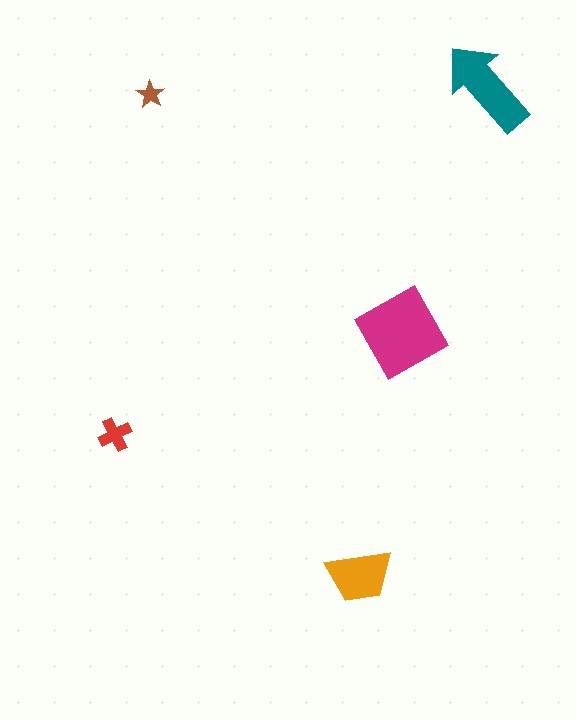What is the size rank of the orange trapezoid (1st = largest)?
3rd.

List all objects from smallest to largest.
The brown star, the red cross, the orange trapezoid, the teal arrow, the magenta square.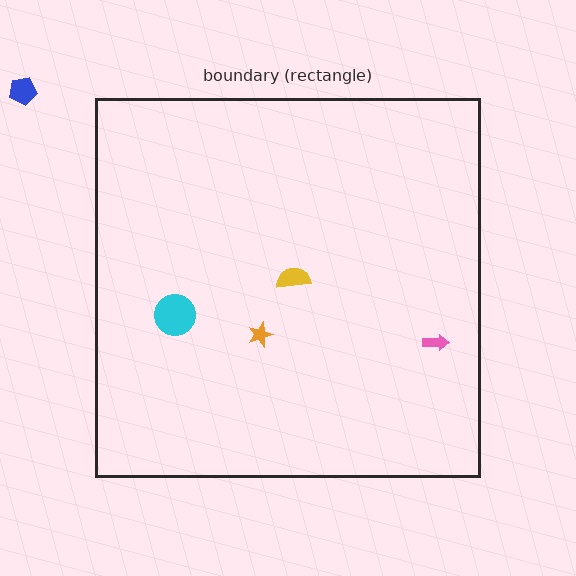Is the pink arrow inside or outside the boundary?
Inside.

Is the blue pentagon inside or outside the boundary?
Outside.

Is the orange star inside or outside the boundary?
Inside.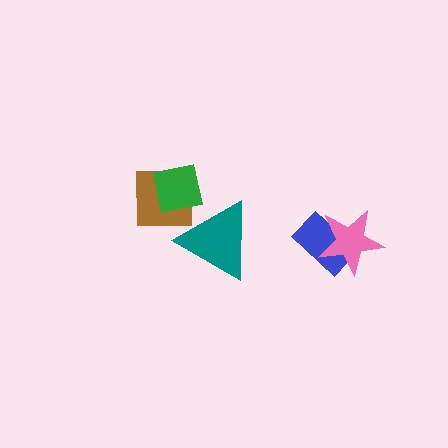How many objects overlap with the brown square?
2 objects overlap with the brown square.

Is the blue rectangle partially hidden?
Yes, it is partially covered by another shape.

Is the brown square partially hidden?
Yes, it is partially covered by another shape.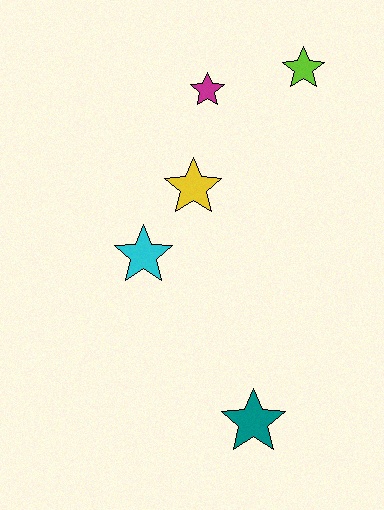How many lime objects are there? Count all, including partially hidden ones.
There is 1 lime object.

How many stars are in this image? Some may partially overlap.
There are 5 stars.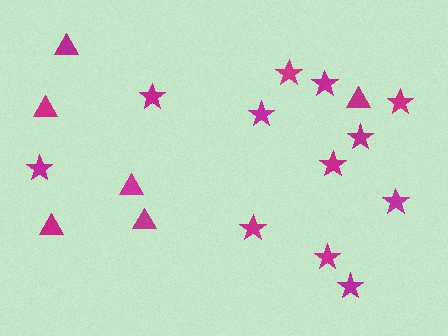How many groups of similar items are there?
There are 2 groups: one group of stars (12) and one group of triangles (6).